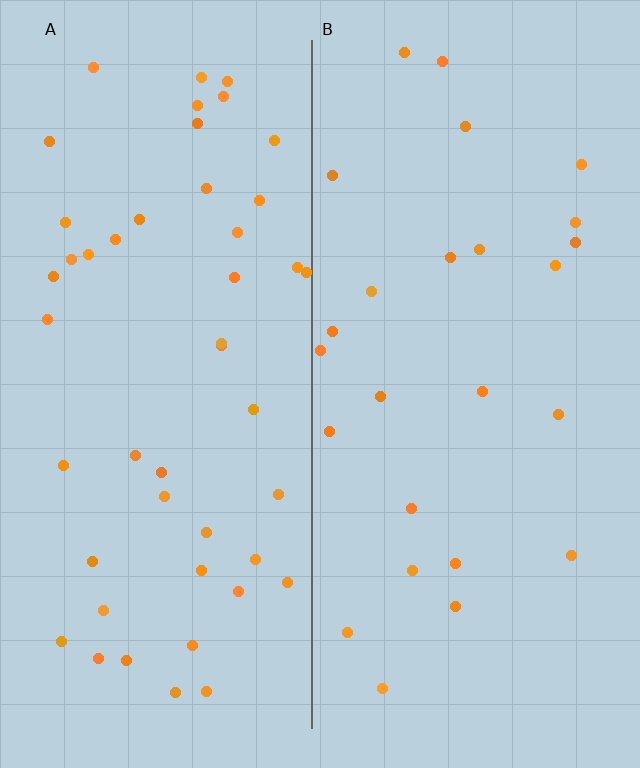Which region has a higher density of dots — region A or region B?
A (the left).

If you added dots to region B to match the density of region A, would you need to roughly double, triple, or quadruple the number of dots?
Approximately double.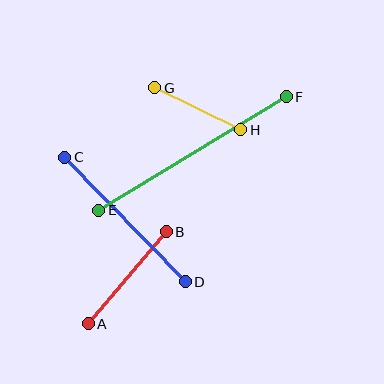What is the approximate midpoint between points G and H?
The midpoint is at approximately (198, 109) pixels.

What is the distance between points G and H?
The distance is approximately 96 pixels.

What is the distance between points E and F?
The distance is approximately 219 pixels.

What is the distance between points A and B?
The distance is approximately 121 pixels.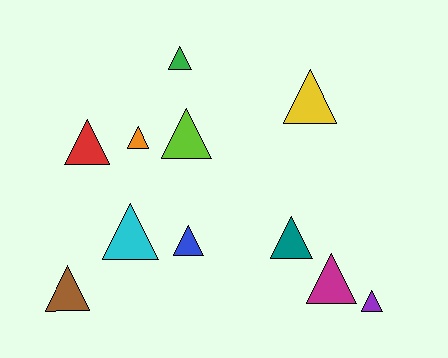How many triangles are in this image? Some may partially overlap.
There are 11 triangles.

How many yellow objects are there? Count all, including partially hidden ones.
There is 1 yellow object.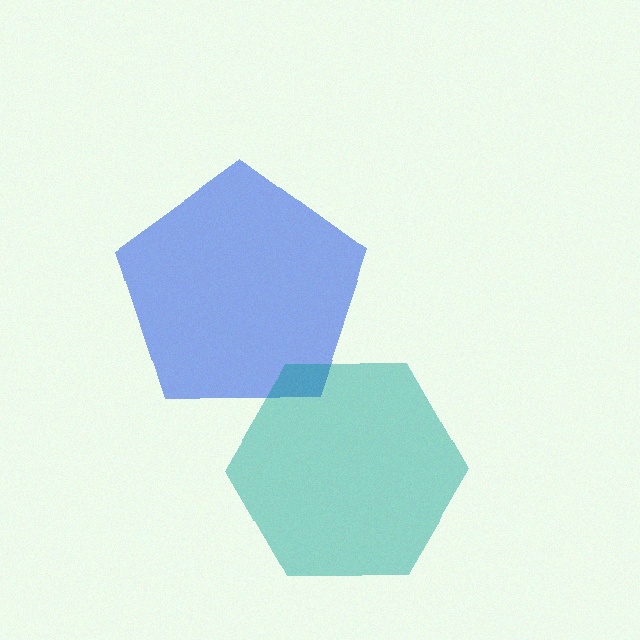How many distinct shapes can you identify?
There are 2 distinct shapes: a blue pentagon, a teal hexagon.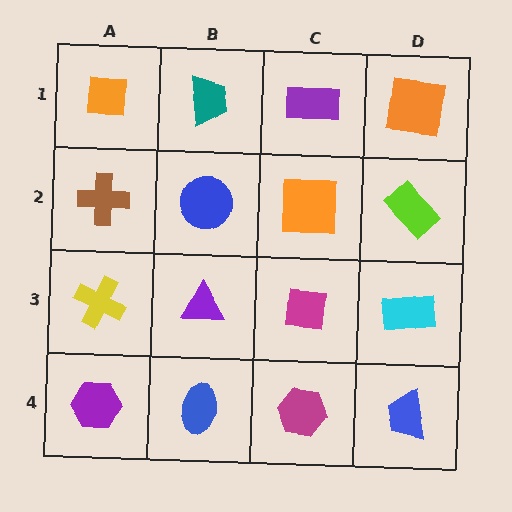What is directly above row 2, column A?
An orange square.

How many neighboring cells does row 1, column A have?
2.